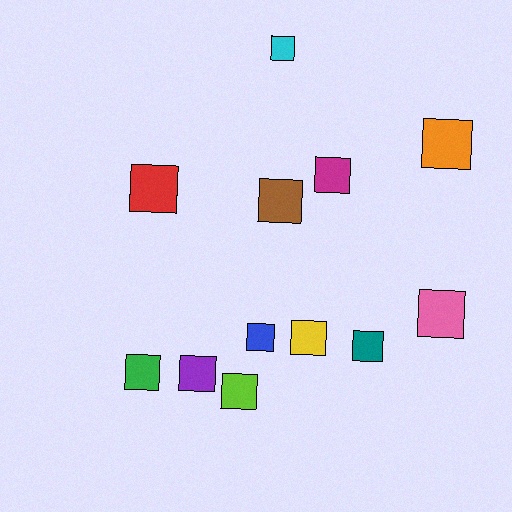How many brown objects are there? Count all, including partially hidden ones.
There is 1 brown object.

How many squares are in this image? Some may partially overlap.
There are 12 squares.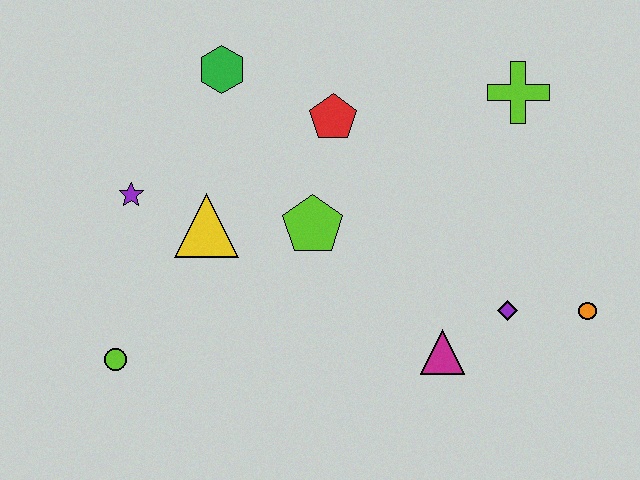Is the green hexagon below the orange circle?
No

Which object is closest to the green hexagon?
The red pentagon is closest to the green hexagon.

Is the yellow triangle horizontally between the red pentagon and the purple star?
Yes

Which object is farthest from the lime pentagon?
The orange circle is farthest from the lime pentagon.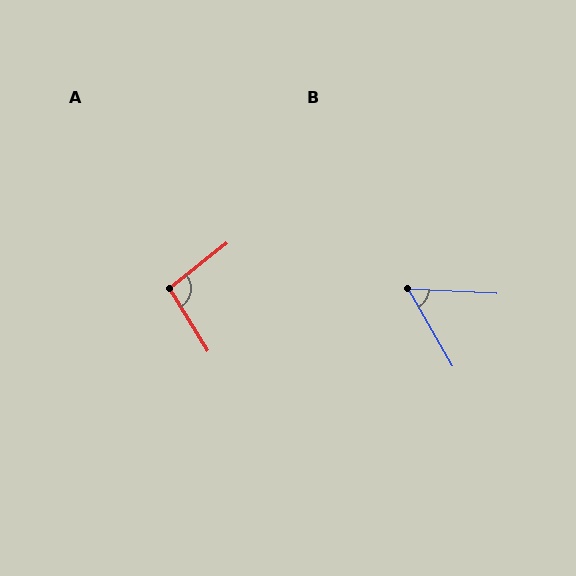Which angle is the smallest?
B, at approximately 58 degrees.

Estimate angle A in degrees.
Approximately 96 degrees.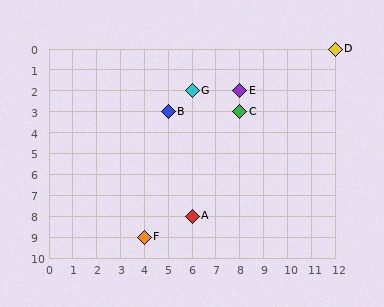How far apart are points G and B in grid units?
Points G and B are 1 column and 1 row apart (about 1.4 grid units diagonally).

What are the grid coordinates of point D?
Point D is at grid coordinates (12, 0).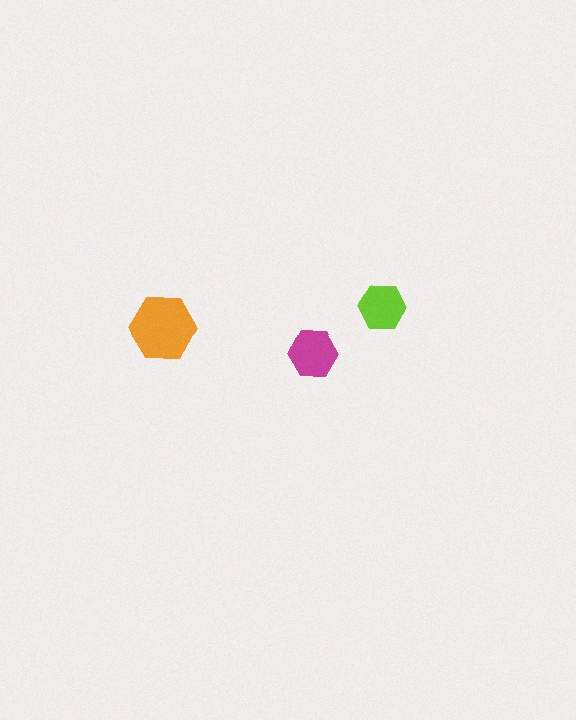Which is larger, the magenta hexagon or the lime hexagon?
The magenta one.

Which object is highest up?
The lime hexagon is topmost.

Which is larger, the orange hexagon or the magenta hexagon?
The orange one.